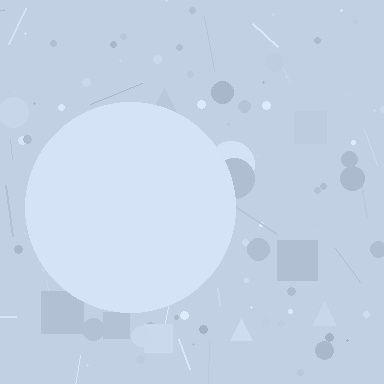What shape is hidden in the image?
A circle is hidden in the image.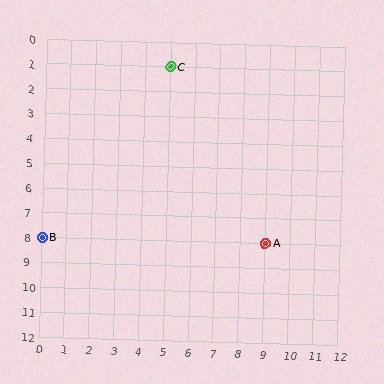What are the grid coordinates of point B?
Point B is at grid coordinates (0, 8).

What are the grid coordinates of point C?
Point C is at grid coordinates (5, 1).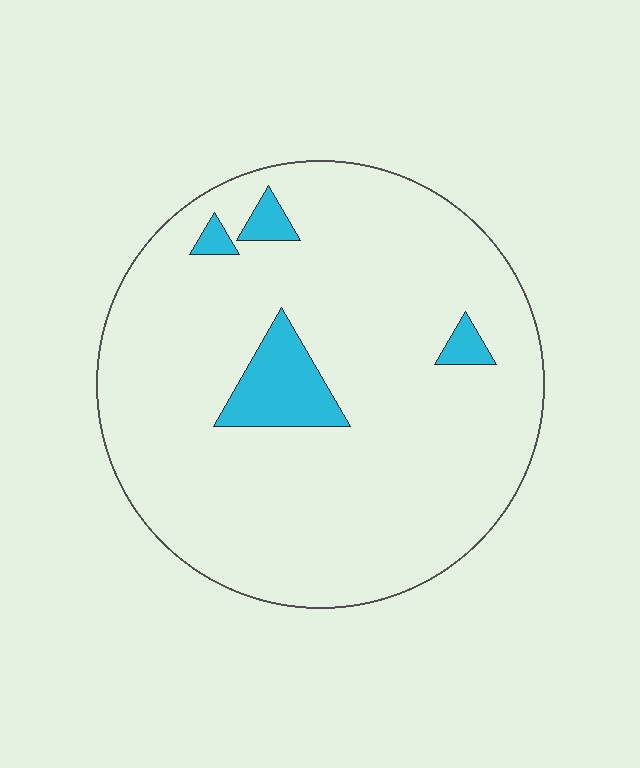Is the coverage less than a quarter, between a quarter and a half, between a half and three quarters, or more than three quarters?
Less than a quarter.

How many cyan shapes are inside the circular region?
4.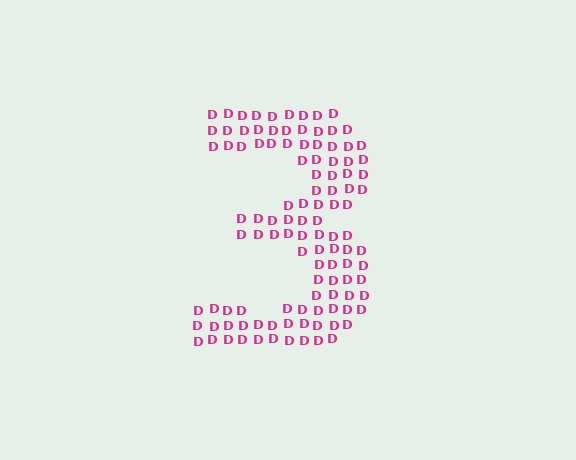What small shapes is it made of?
It is made of small letter D's.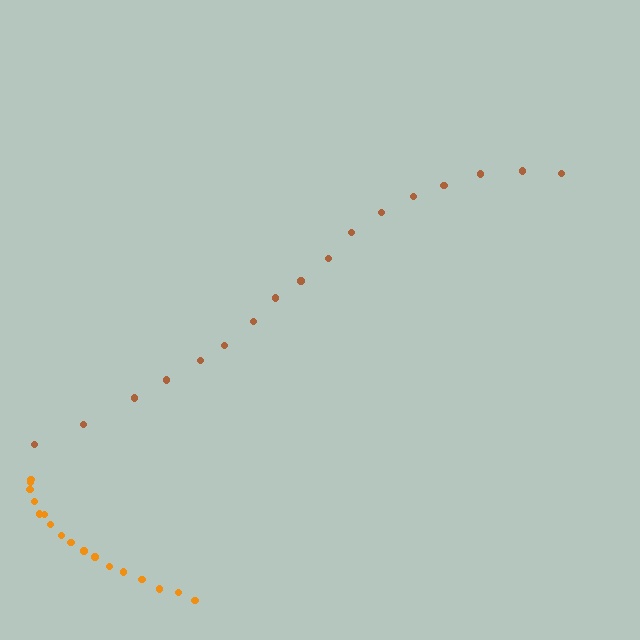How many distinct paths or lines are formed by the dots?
There are 2 distinct paths.